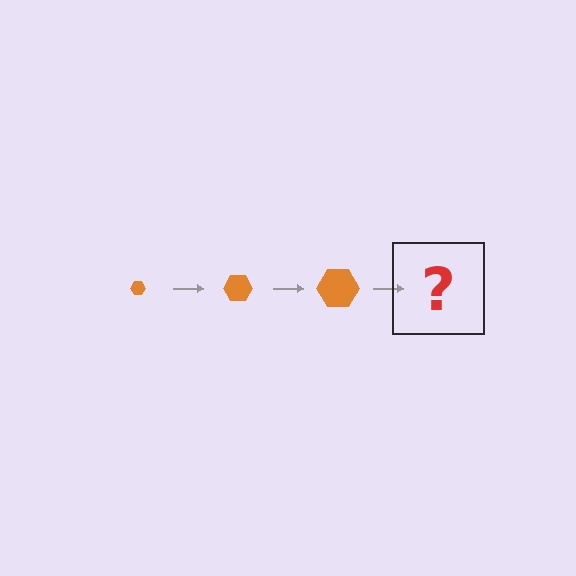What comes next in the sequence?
The next element should be an orange hexagon, larger than the previous one.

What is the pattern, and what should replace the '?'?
The pattern is that the hexagon gets progressively larger each step. The '?' should be an orange hexagon, larger than the previous one.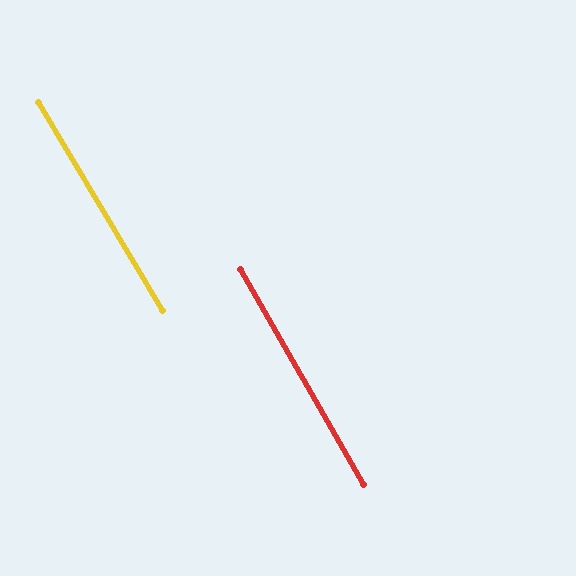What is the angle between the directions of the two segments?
Approximately 1 degree.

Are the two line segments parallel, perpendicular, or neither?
Parallel — their directions differ by only 1.2°.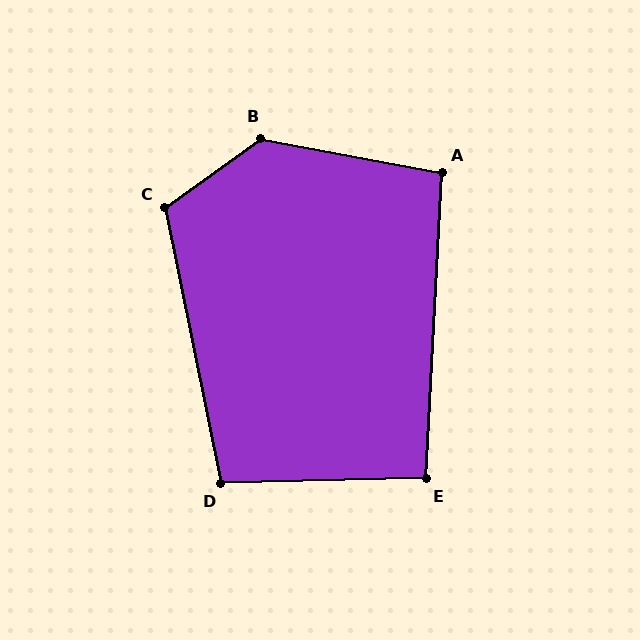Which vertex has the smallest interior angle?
E, at approximately 94 degrees.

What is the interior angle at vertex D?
Approximately 100 degrees (obtuse).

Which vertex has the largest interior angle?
B, at approximately 133 degrees.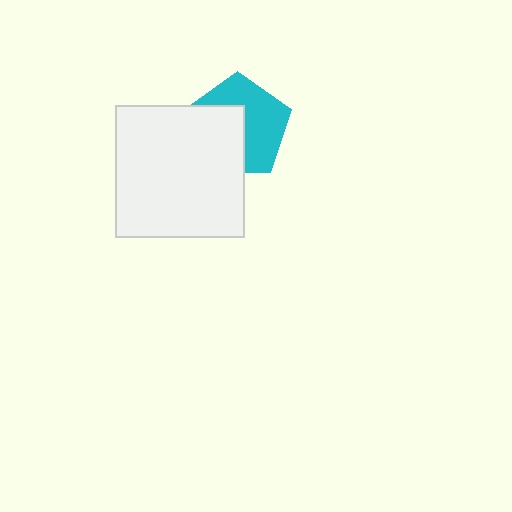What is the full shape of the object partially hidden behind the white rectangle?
The partially hidden object is a cyan pentagon.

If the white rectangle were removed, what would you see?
You would see the complete cyan pentagon.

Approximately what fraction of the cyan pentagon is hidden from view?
Roughly 46% of the cyan pentagon is hidden behind the white rectangle.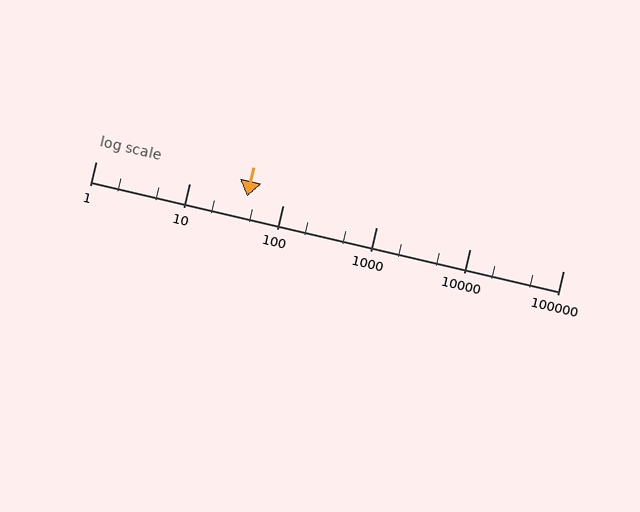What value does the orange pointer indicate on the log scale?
The pointer indicates approximately 42.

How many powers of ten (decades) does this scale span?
The scale spans 5 decades, from 1 to 100000.